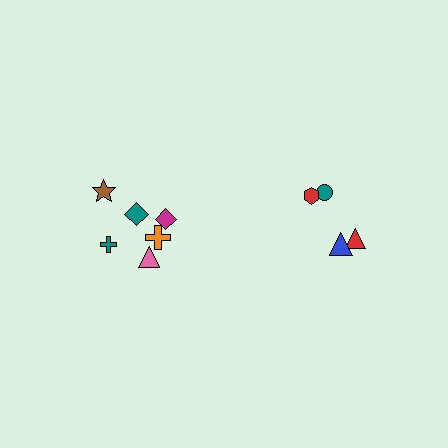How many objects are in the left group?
There are 6 objects.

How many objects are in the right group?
There are 4 objects.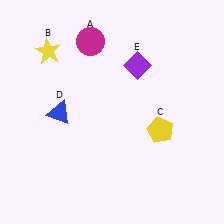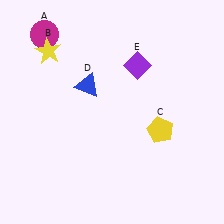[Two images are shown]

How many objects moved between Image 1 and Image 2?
2 objects moved between the two images.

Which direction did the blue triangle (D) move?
The blue triangle (D) moved right.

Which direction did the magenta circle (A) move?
The magenta circle (A) moved left.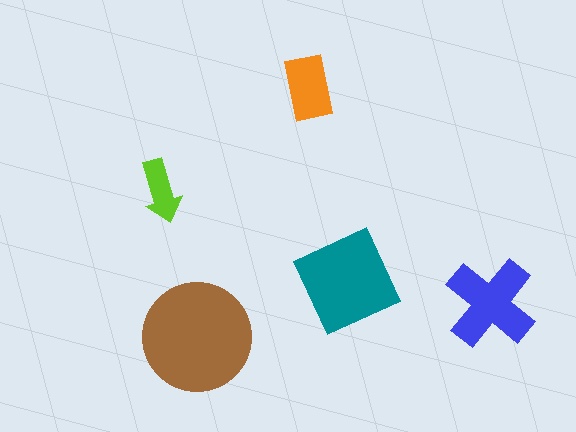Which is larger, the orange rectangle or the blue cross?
The blue cross.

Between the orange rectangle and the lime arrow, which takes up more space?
The orange rectangle.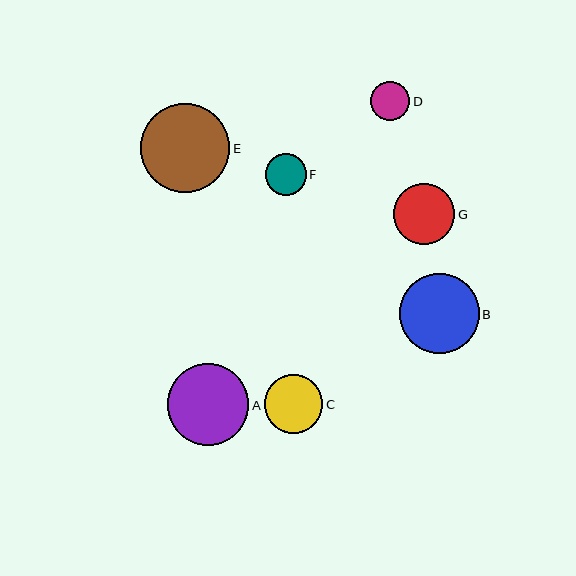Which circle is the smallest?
Circle D is the smallest with a size of approximately 39 pixels.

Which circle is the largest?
Circle E is the largest with a size of approximately 89 pixels.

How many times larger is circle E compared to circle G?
Circle E is approximately 1.4 times the size of circle G.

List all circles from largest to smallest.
From largest to smallest: E, A, B, G, C, F, D.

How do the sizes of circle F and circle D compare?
Circle F and circle D are approximately the same size.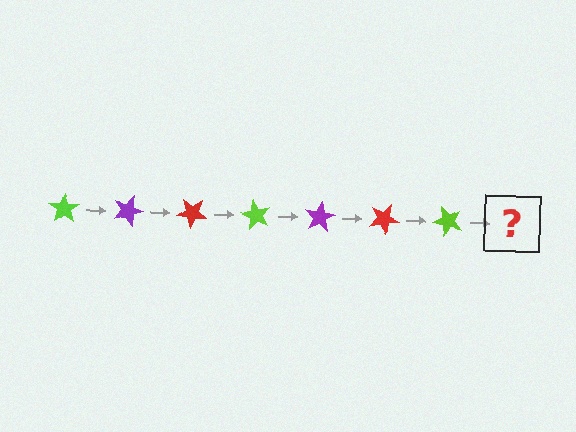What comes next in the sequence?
The next element should be a purple star, rotated 140 degrees from the start.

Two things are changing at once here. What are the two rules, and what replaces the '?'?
The two rules are that it rotates 20 degrees each step and the color cycles through lime, purple, and red. The '?' should be a purple star, rotated 140 degrees from the start.